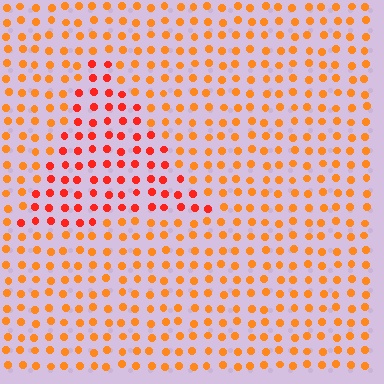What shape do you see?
I see a triangle.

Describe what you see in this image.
The image is filled with small orange elements in a uniform arrangement. A triangle-shaped region is visible where the elements are tinted to a slightly different hue, forming a subtle color boundary.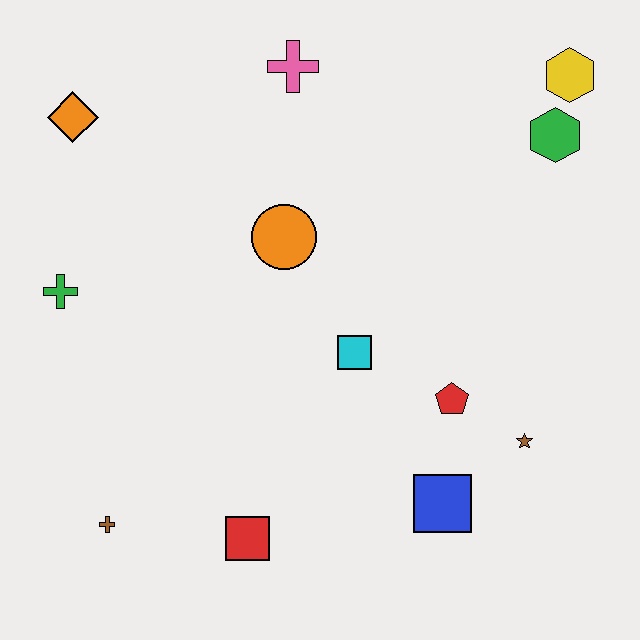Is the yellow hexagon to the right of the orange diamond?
Yes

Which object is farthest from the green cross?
The yellow hexagon is farthest from the green cross.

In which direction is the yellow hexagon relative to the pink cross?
The yellow hexagon is to the right of the pink cross.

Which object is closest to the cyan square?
The red pentagon is closest to the cyan square.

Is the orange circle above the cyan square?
Yes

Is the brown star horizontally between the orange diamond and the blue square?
No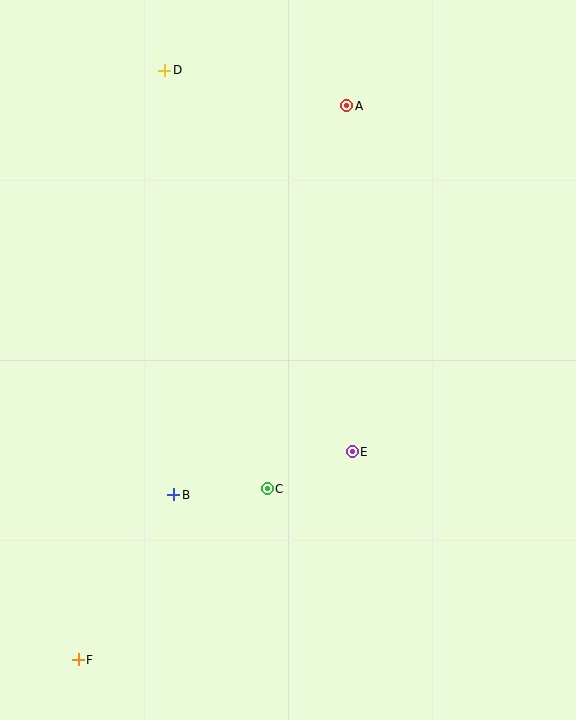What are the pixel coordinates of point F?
Point F is at (78, 660).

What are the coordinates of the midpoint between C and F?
The midpoint between C and F is at (173, 574).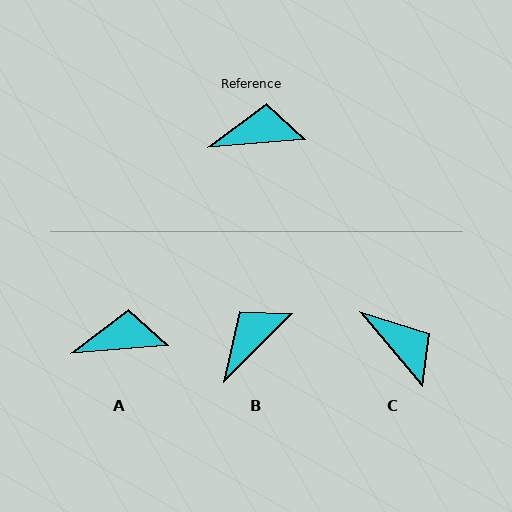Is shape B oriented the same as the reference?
No, it is off by about 40 degrees.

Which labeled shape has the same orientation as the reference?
A.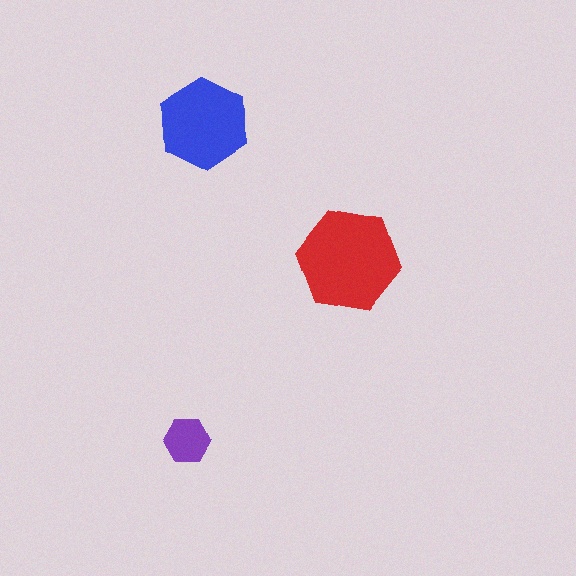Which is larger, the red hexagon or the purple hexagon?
The red one.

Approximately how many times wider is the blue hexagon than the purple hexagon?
About 2 times wider.